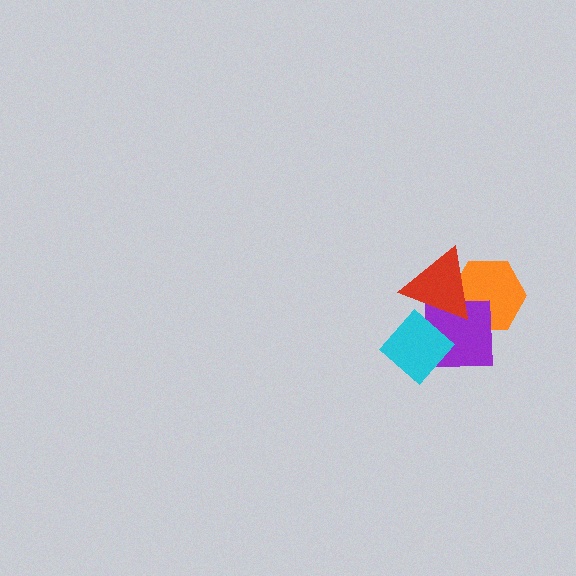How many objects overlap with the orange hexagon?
2 objects overlap with the orange hexagon.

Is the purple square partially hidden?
Yes, it is partially covered by another shape.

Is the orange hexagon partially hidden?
Yes, it is partially covered by another shape.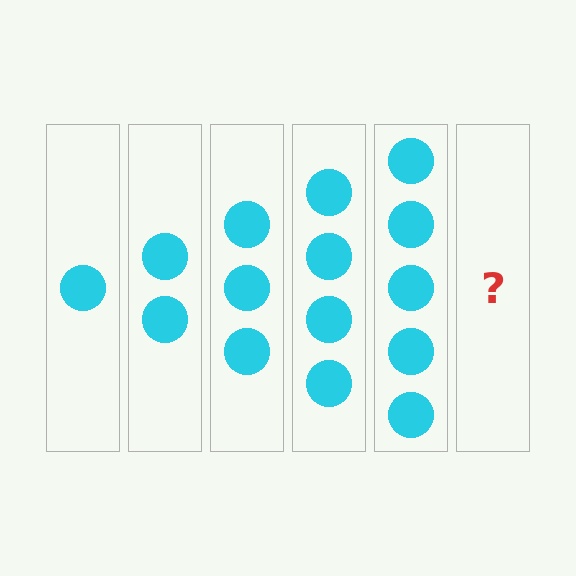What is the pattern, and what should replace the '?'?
The pattern is that each step adds one more circle. The '?' should be 6 circles.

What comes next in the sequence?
The next element should be 6 circles.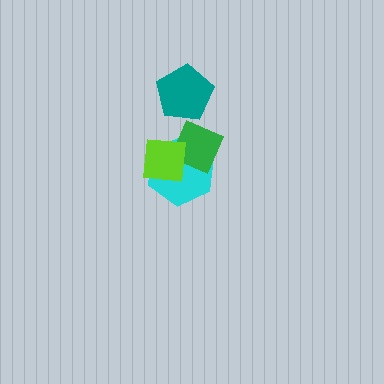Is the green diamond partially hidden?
Yes, it is partially covered by another shape.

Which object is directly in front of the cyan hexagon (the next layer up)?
The green diamond is directly in front of the cyan hexagon.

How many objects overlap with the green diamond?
2 objects overlap with the green diamond.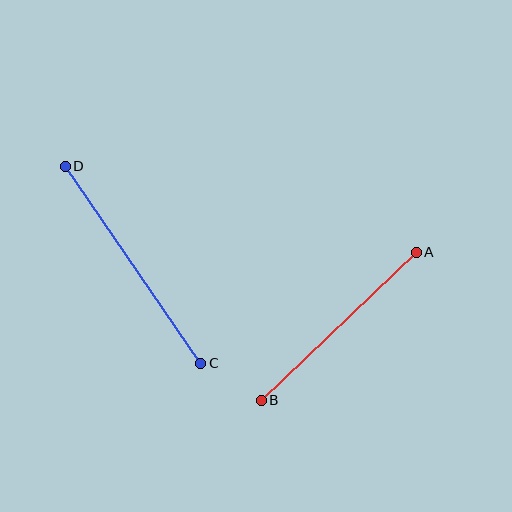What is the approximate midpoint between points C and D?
The midpoint is at approximately (133, 265) pixels.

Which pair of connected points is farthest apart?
Points C and D are farthest apart.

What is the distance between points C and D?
The distance is approximately 240 pixels.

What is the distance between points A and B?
The distance is approximately 215 pixels.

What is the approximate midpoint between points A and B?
The midpoint is at approximately (339, 326) pixels.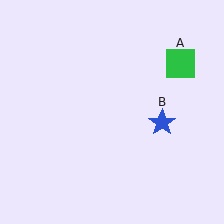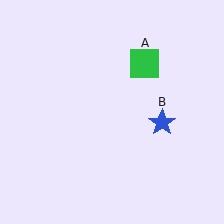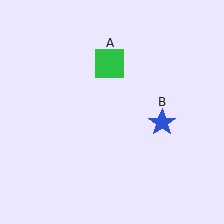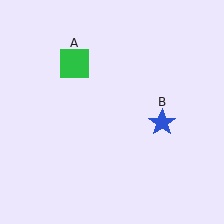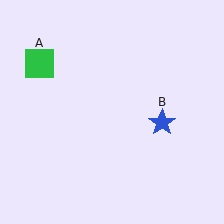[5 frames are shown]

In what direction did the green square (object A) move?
The green square (object A) moved left.